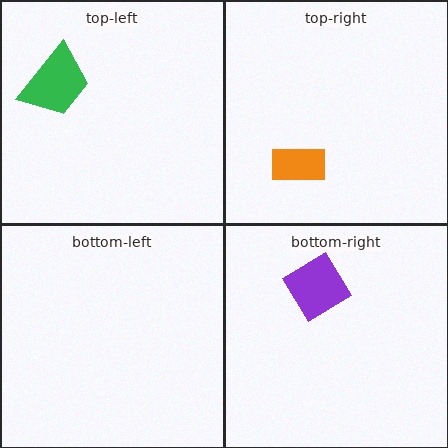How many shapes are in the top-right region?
1.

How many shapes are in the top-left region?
1.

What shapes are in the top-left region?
The green trapezoid.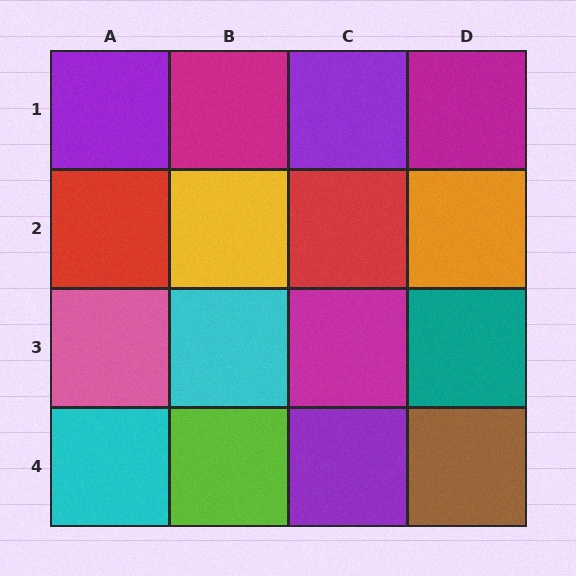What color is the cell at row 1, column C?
Purple.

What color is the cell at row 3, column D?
Teal.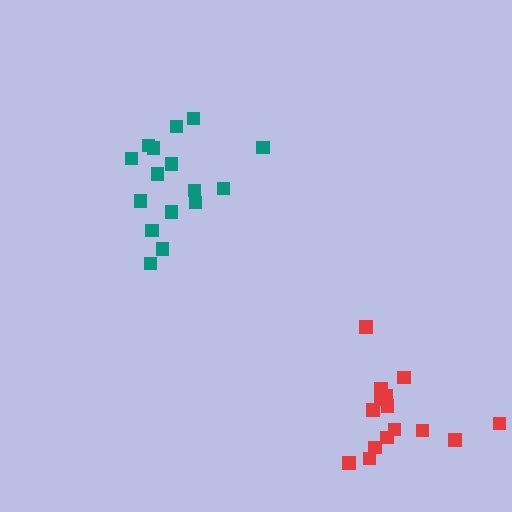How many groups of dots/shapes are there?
There are 2 groups.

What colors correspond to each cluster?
The clusters are colored: teal, red.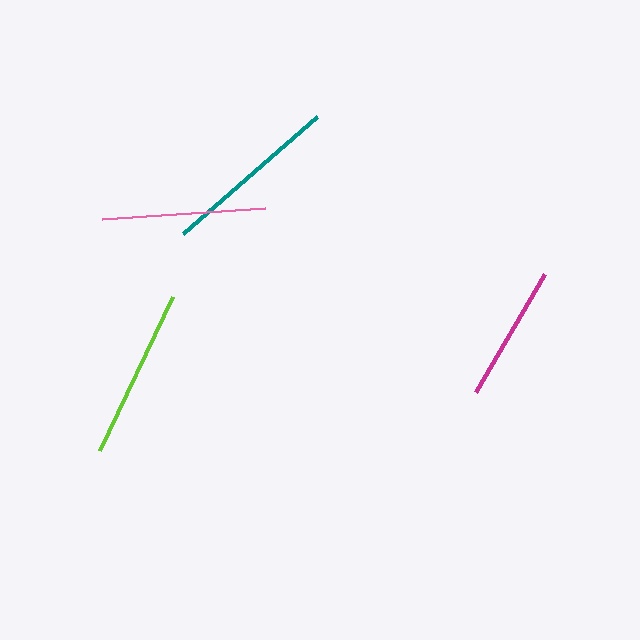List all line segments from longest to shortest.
From longest to shortest: teal, lime, pink, magenta.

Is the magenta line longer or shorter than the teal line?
The teal line is longer than the magenta line.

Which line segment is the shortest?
The magenta line is the shortest at approximately 136 pixels.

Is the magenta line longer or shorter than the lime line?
The lime line is longer than the magenta line.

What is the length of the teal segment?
The teal segment is approximately 178 pixels long.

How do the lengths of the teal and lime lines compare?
The teal and lime lines are approximately the same length.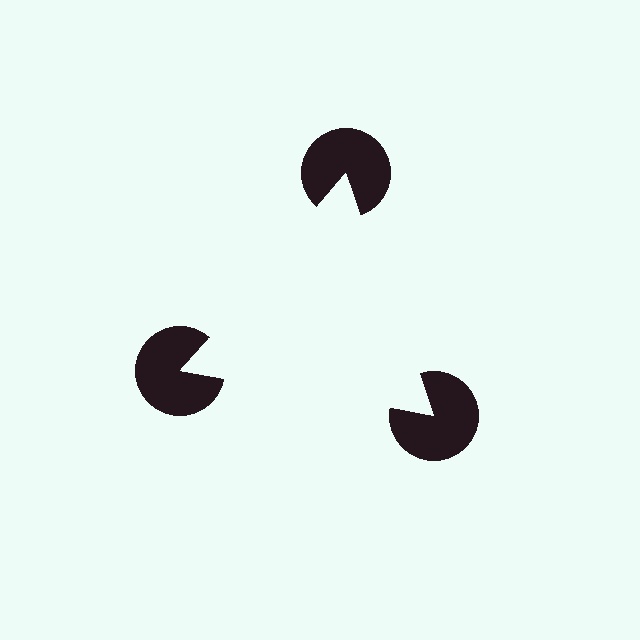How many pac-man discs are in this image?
There are 3 — one at each vertex of the illusory triangle.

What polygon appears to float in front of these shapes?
An illusory triangle — its edges are inferred from the aligned wedge cuts in the pac-man discs, not physically drawn.